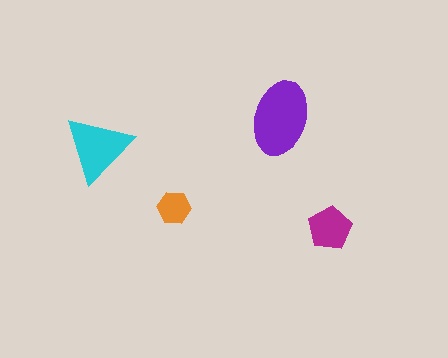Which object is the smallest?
The orange hexagon.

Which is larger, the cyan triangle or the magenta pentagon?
The cyan triangle.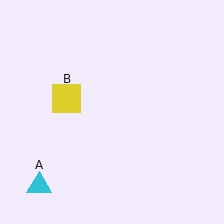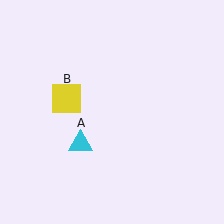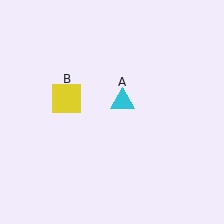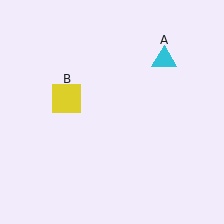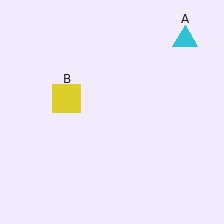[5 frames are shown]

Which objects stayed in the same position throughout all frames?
Yellow square (object B) remained stationary.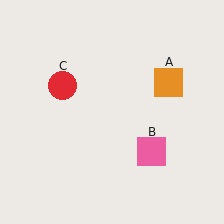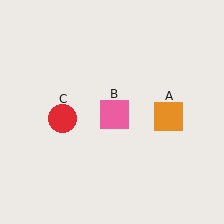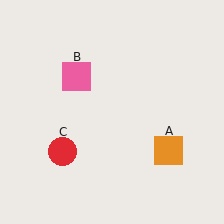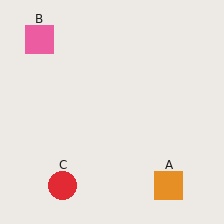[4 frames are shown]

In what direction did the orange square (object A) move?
The orange square (object A) moved down.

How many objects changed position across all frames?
3 objects changed position: orange square (object A), pink square (object B), red circle (object C).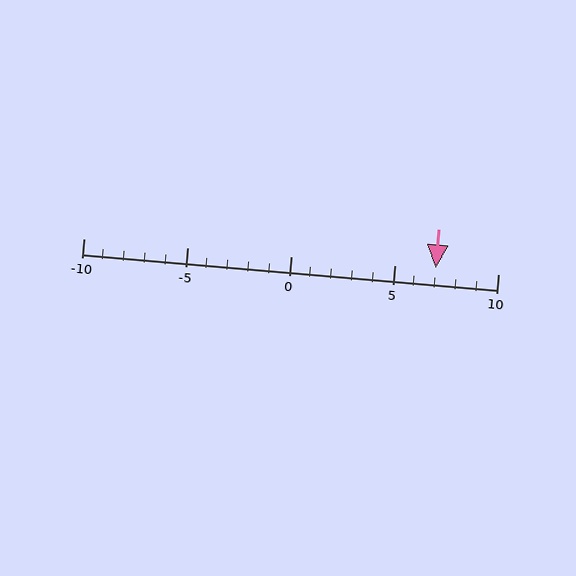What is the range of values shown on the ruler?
The ruler shows values from -10 to 10.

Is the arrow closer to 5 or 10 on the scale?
The arrow is closer to 5.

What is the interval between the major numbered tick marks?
The major tick marks are spaced 5 units apart.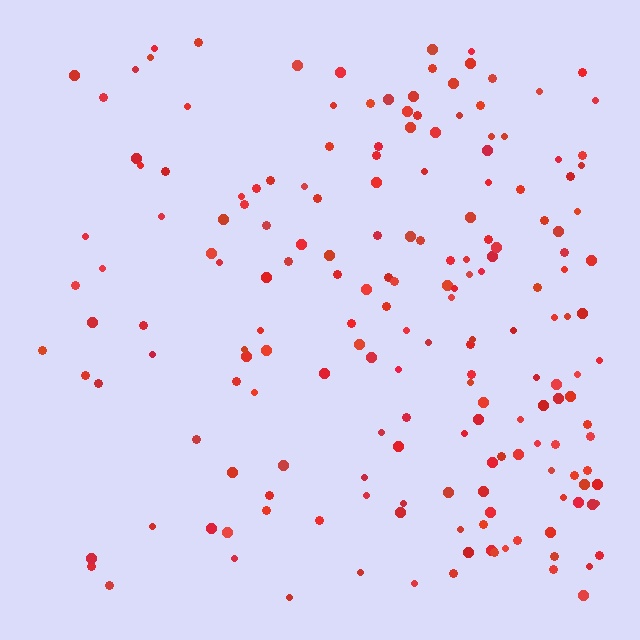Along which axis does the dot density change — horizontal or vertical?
Horizontal.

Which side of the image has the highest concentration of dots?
The right.